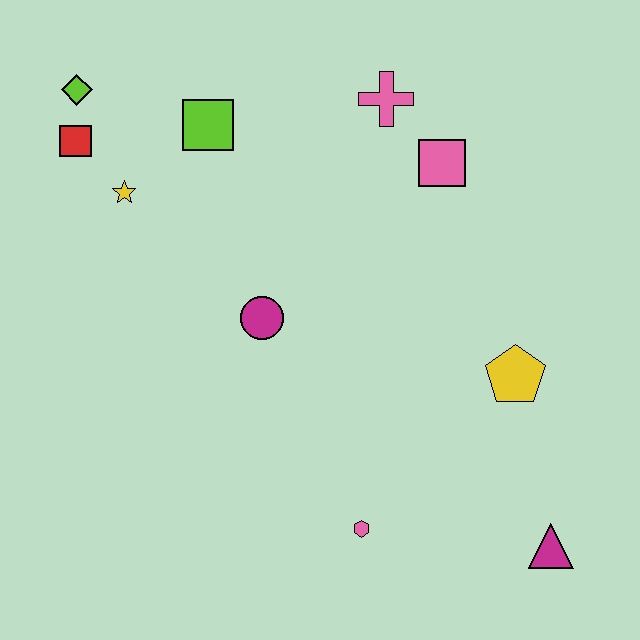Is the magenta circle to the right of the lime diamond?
Yes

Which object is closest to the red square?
The lime diamond is closest to the red square.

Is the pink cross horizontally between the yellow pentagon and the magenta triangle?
No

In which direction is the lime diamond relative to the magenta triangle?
The lime diamond is to the left of the magenta triangle.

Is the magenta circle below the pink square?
Yes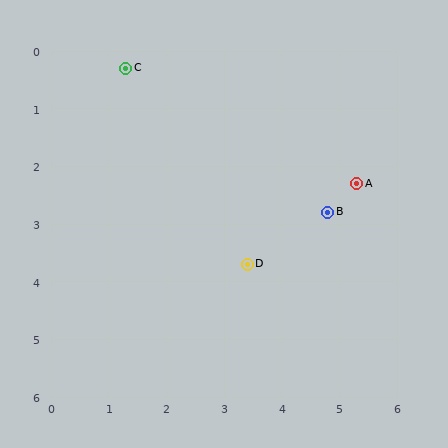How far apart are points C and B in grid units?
Points C and B are about 4.3 grid units apart.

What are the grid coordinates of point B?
Point B is at approximately (4.8, 2.8).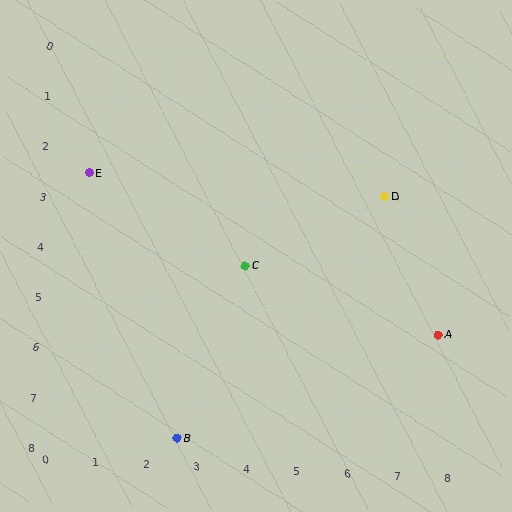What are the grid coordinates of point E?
Point E is at approximately (0.6, 2.5).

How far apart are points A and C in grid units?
Points A and C are about 4.1 grid units apart.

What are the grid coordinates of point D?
Point D is at approximately (6.5, 2.7).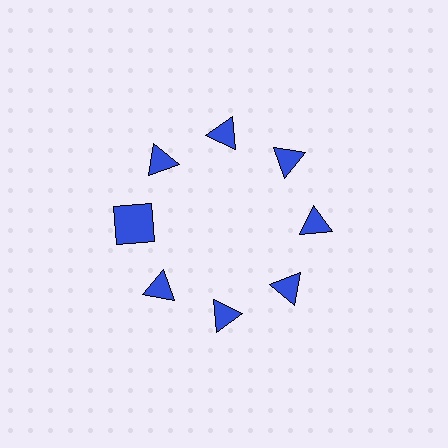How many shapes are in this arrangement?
There are 8 shapes arranged in a ring pattern.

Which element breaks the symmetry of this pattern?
The blue square at roughly the 9 o'clock position breaks the symmetry. All other shapes are blue triangles.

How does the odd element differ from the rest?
It has a different shape: square instead of triangle.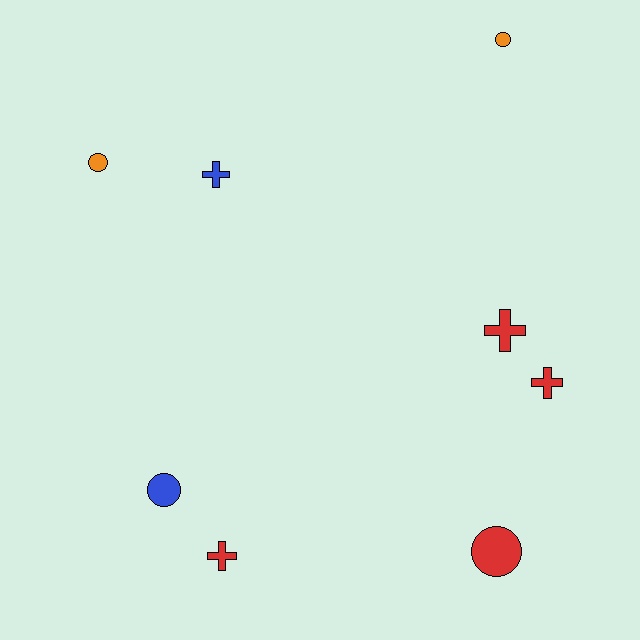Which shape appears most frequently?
Cross, with 4 objects.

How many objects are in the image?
There are 8 objects.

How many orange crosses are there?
There are no orange crosses.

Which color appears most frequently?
Red, with 4 objects.